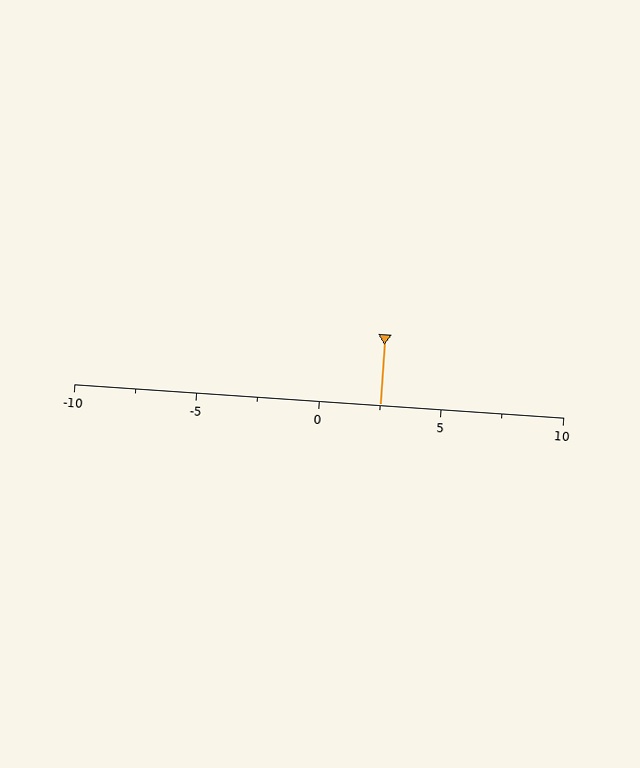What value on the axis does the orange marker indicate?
The marker indicates approximately 2.5.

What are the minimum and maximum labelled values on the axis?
The axis runs from -10 to 10.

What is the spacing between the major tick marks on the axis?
The major ticks are spaced 5 apart.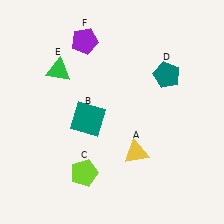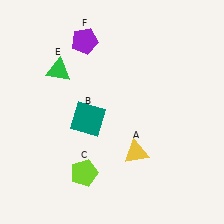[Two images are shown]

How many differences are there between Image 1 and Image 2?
There is 1 difference between the two images.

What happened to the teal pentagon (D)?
The teal pentagon (D) was removed in Image 2. It was in the top-right area of Image 1.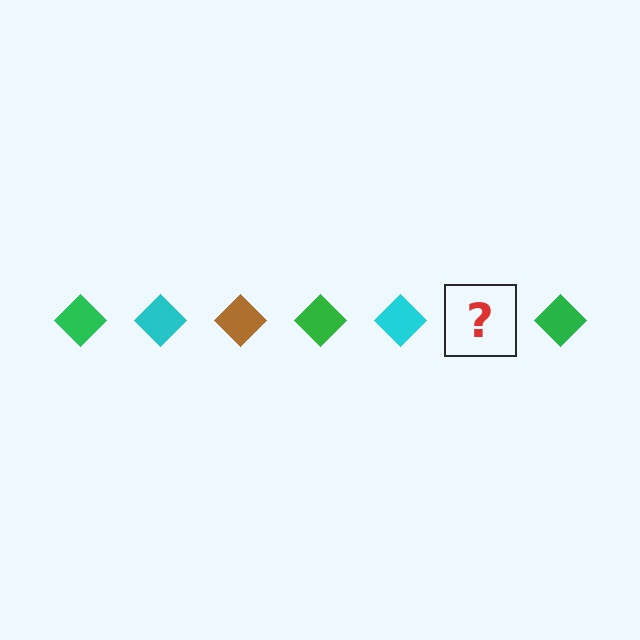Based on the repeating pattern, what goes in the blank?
The blank should be a brown diamond.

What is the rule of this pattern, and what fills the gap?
The rule is that the pattern cycles through green, cyan, brown diamonds. The gap should be filled with a brown diamond.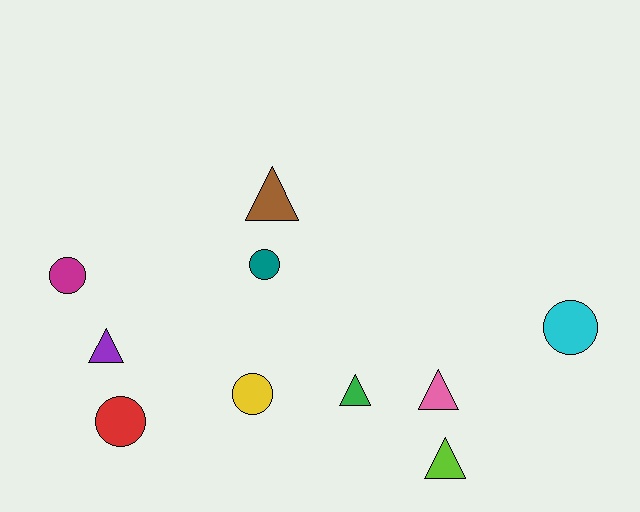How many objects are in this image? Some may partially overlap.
There are 10 objects.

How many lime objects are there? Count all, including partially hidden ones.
There is 1 lime object.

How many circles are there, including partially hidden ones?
There are 5 circles.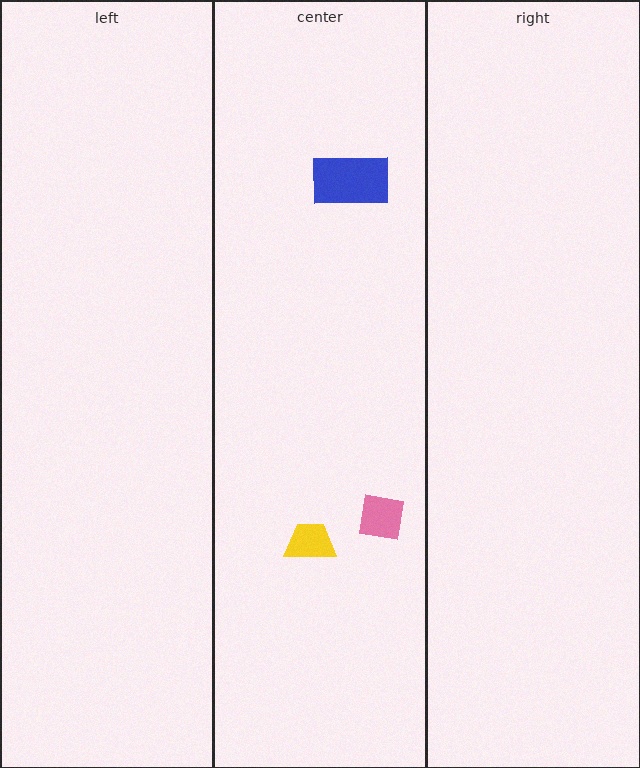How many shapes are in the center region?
3.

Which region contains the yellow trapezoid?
The center region.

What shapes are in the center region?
The yellow trapezoid, the pink square, the blue rectangle.